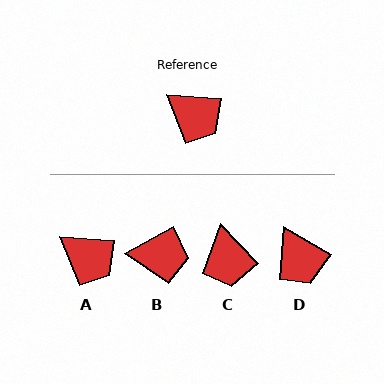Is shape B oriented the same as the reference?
No, it is off by about 34 degrees.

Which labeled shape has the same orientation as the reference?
A.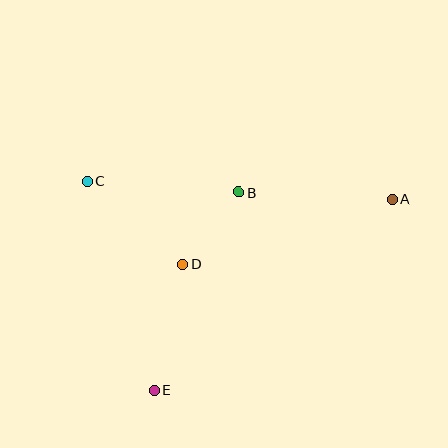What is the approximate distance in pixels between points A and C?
The distance between A and C is approximately 305 pixels.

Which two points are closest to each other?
Points B and D are closest to each other.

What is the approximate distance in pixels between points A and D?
The distance between A and D is approximately 219 pixels.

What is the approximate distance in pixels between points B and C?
The distance between B and C is approximately 151 pixels.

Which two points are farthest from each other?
Points A and E are farthest from each other.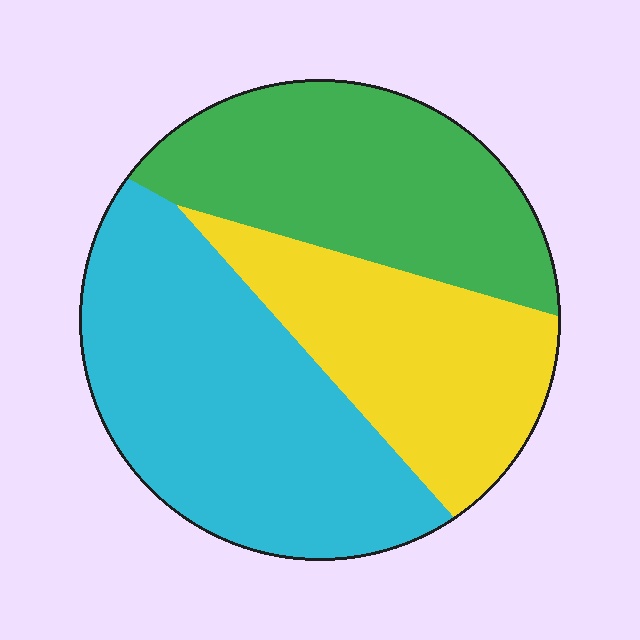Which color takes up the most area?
Cyan, at roughly 40%.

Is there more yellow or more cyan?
Cyan.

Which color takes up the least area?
Yellow, at roughly 25%.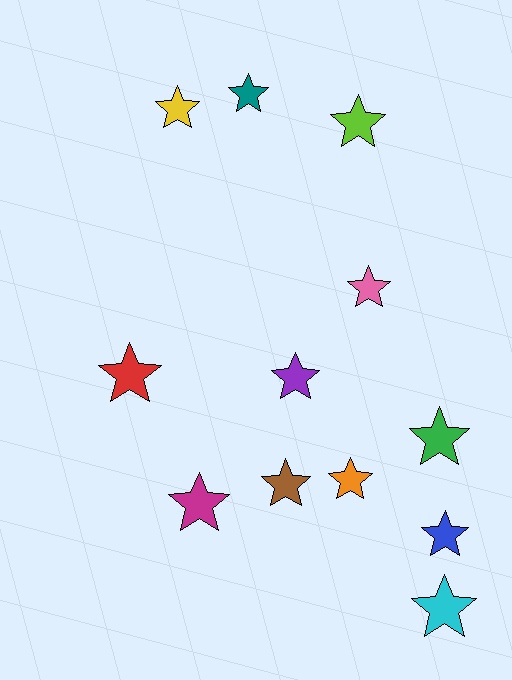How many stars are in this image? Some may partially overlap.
There are 12 stars.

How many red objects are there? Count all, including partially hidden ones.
There is 1 red object.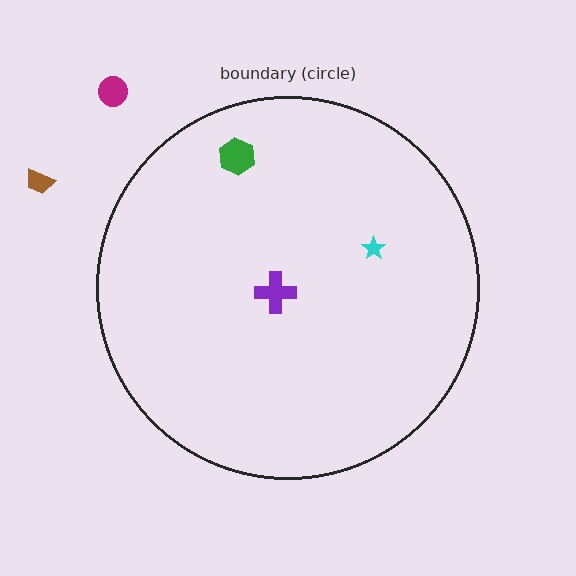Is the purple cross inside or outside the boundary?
Inside.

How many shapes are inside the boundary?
3 inside, 2 outside.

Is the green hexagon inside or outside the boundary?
Inside.